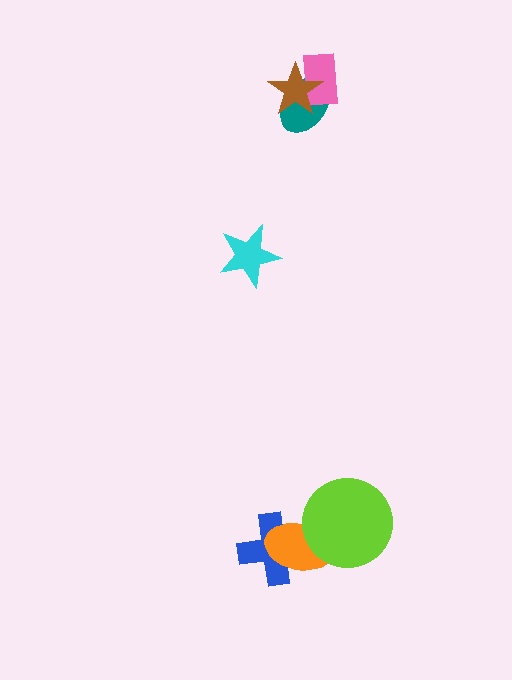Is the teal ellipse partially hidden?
Yes, it is partially covered by another shape.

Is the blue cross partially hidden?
Yes, it is partially covered by another shape.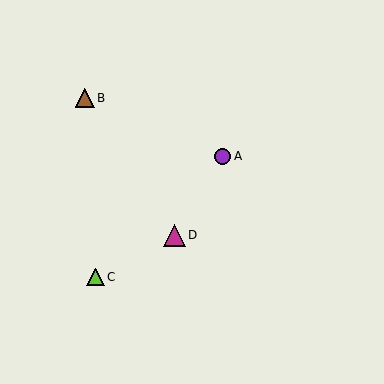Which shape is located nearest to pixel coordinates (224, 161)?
The purple circle (labeled A) at (223, 156) is nearest to that location.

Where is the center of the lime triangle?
The center of the lime triangle is at (96, 277).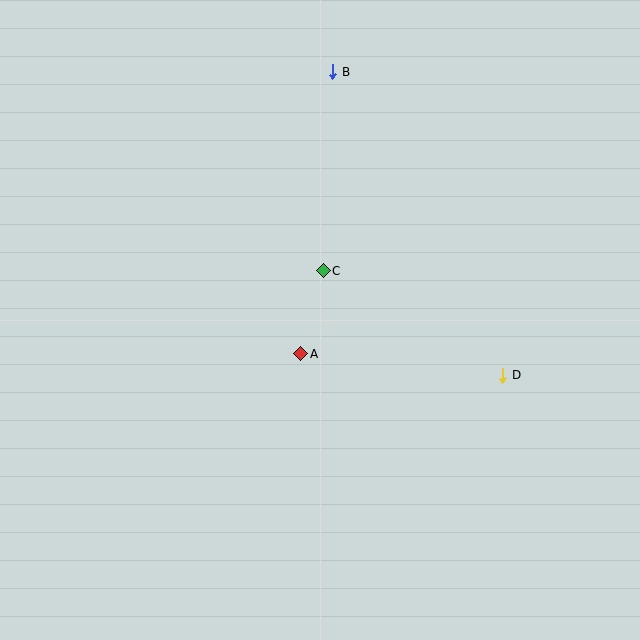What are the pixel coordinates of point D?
Point D is at (503, 375).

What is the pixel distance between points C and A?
The distance between C and A is 86 pixels.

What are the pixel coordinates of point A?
Point A is at (301, 354).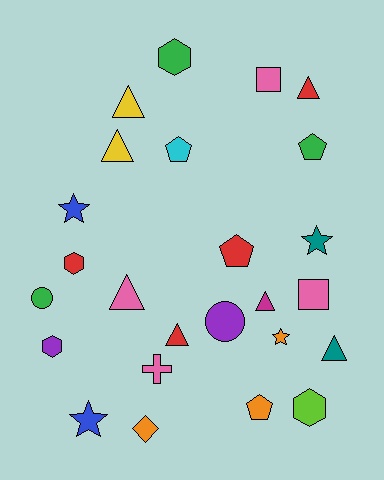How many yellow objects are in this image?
There are 2 yellow objects.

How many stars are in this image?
There are 4 stars.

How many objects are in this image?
There are 25 objects.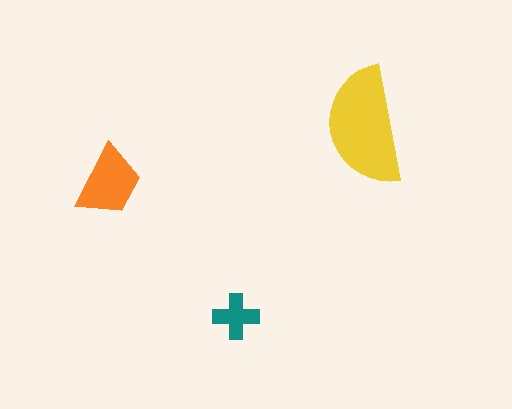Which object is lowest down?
The teal cross is bottommost.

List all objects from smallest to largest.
The teal cross, the orange trapezoid, the yellow semicircle.